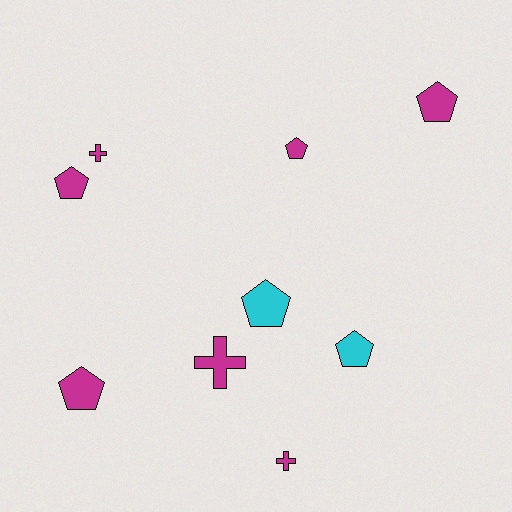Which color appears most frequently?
Magenta, with 7 objects.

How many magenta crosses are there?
There are 3 magenta crosses.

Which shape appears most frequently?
Pentagon, with 6 objects.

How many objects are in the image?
There are 9 objects.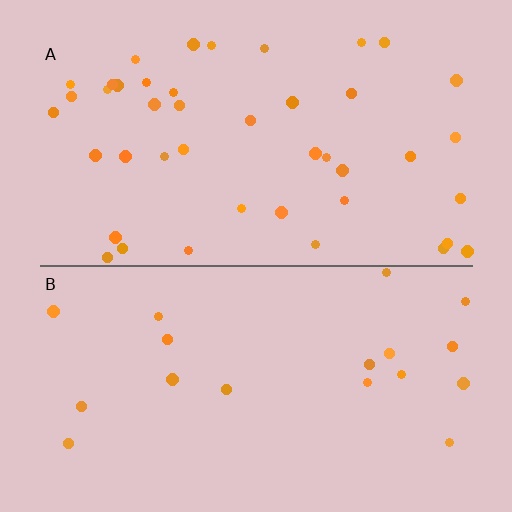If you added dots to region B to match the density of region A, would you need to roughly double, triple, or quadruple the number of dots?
Approximately double.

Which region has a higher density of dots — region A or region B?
A (the top).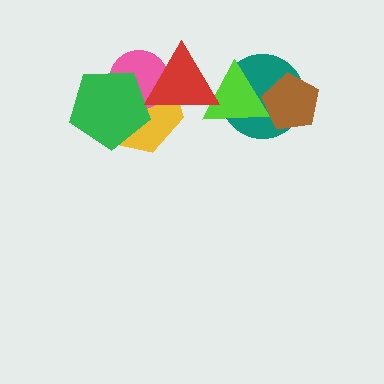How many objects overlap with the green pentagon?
3 objects overlap with the green pentagon.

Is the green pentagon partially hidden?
Yes, it is partially covered by another shape.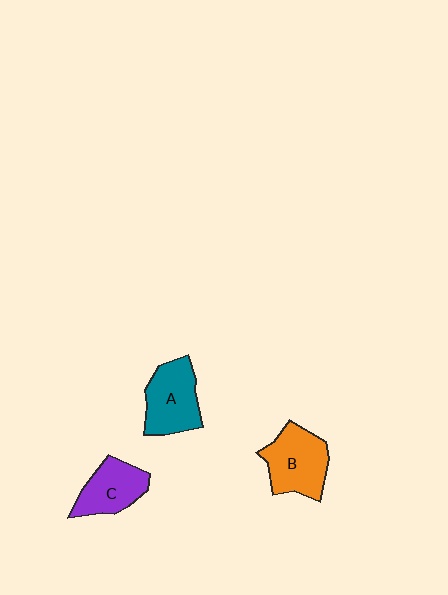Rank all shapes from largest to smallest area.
From largest to smallest: B (orange), A (teal), C (purple).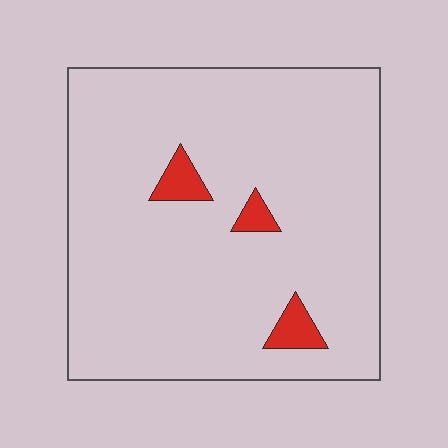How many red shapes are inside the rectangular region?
3.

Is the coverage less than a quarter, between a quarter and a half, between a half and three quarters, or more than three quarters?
Less than a quarter.